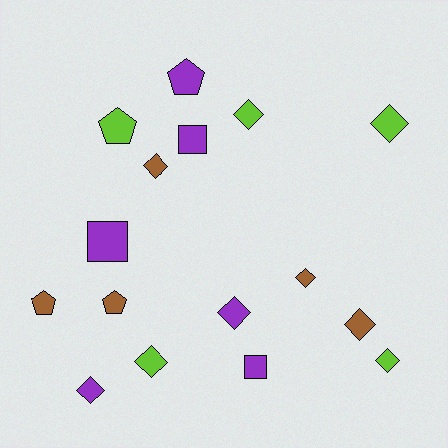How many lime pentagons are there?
There is 1 lime pentagon.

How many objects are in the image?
There are 16 objects.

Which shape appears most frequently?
Diamond, with 9 objects.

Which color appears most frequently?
Purple, with 6 objects.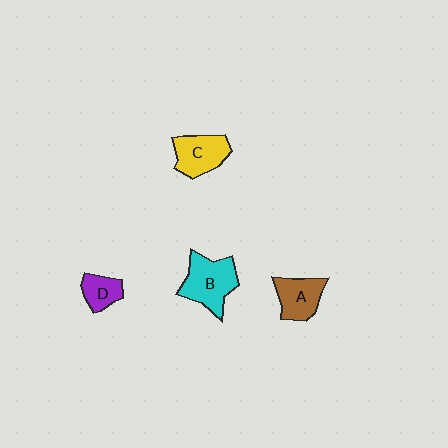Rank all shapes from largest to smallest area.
From largest to smallest: B (cyan), C (yellow), A (brown), D (purple).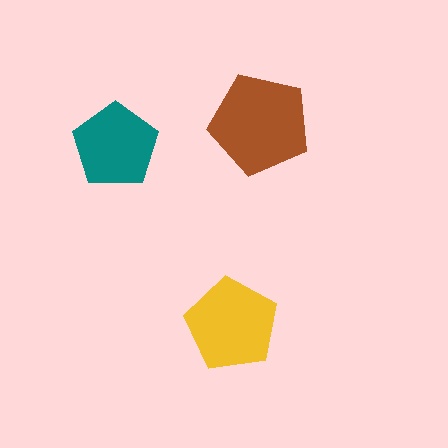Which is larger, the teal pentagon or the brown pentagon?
The brown one.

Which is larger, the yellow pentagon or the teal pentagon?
The yellow one.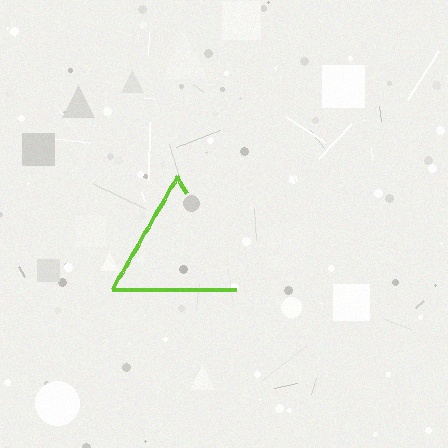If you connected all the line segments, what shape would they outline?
They would outline a triangle.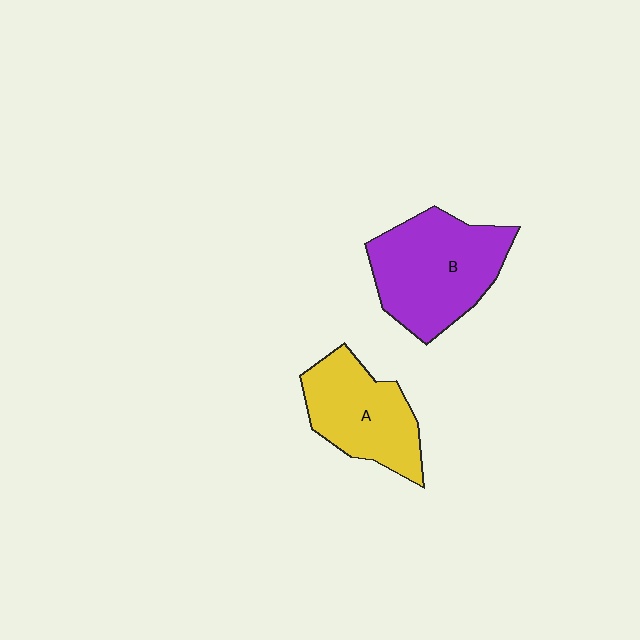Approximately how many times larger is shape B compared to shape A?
Approximately 1.3 times.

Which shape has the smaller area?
Shape A (yellow).